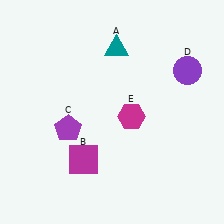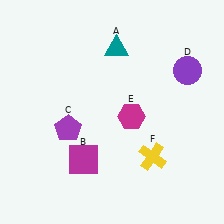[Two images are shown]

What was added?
A yellow cross (F) was added in Image 2.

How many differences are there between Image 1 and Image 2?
There is 1 difference between the two images.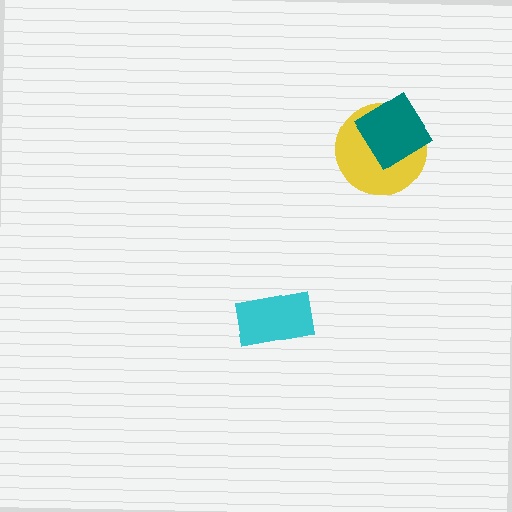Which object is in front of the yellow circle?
The teal diamond is in front of the yellow circle.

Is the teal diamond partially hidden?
No, no other shape covers it.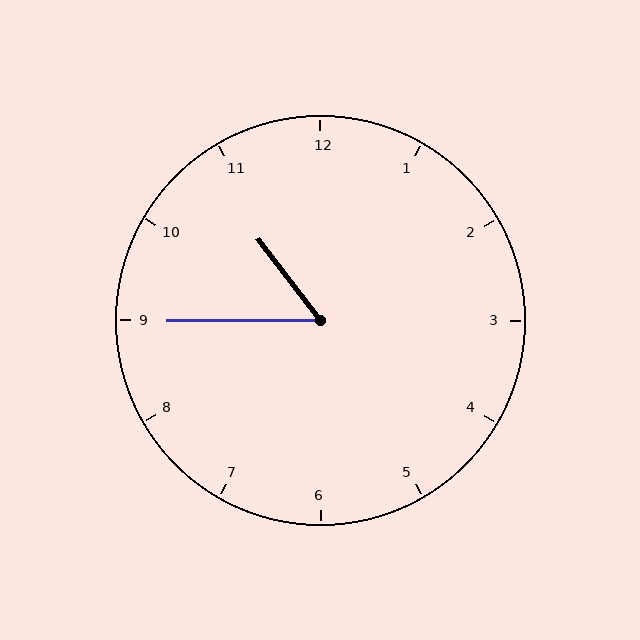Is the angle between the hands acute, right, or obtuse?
It is acute.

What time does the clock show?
10:45.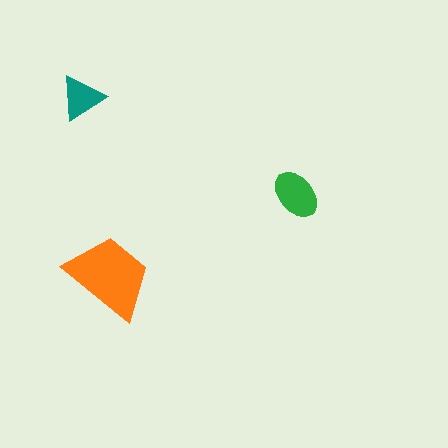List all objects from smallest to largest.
The teal triangle, the green ellipse, the orange trapezoid.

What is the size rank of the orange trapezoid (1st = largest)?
1st.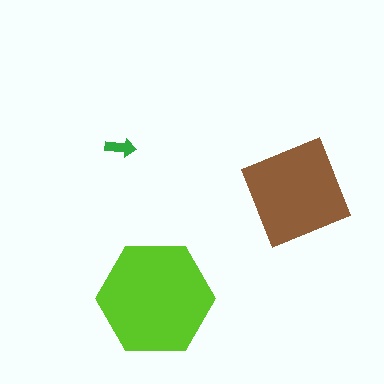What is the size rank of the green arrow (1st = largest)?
3rd.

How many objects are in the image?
There are 3 objects in the image.